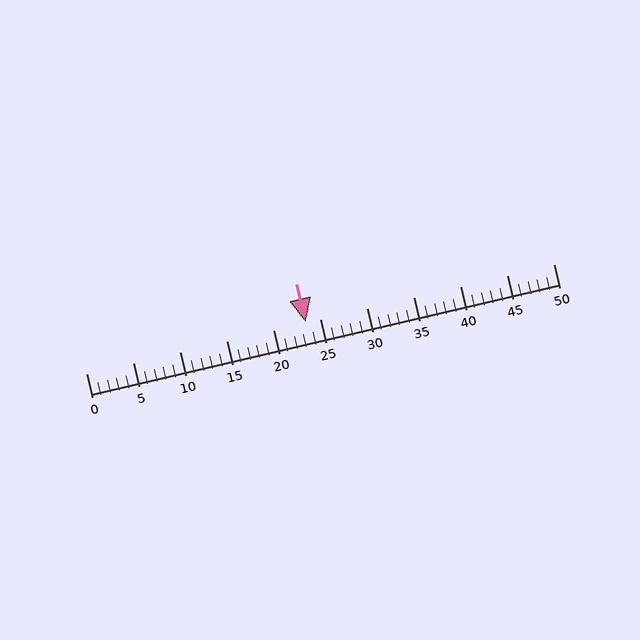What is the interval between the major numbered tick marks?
The major tick marks are spaced 5 units apart.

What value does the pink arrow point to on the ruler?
The pink arrow points to approximately 24.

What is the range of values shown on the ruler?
The ruler shows values from 0 to 50.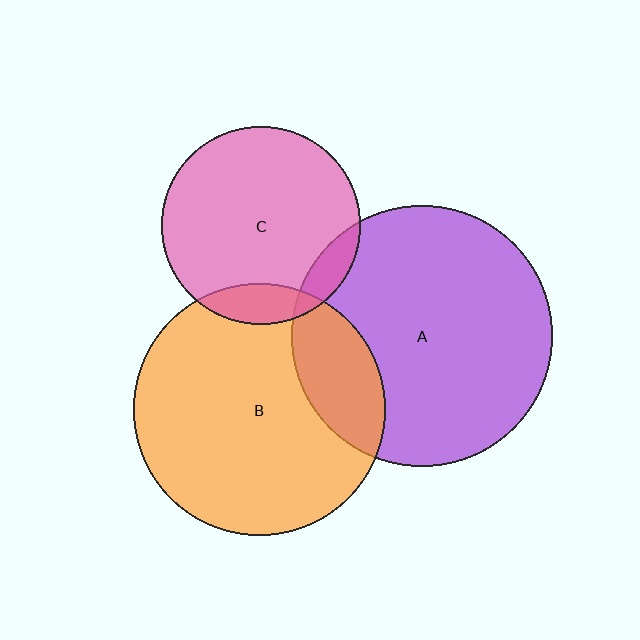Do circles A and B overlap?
Yes.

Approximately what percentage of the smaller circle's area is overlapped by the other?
Approximately 20%.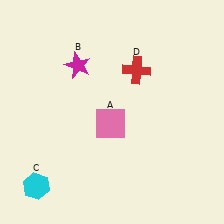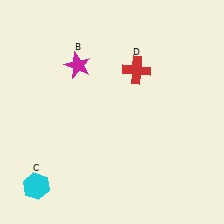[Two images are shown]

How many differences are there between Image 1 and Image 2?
There is 1 difference between the two images.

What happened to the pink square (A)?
The pink square (A) was removed in Image 2. It was in the bottom-left area of Image 1.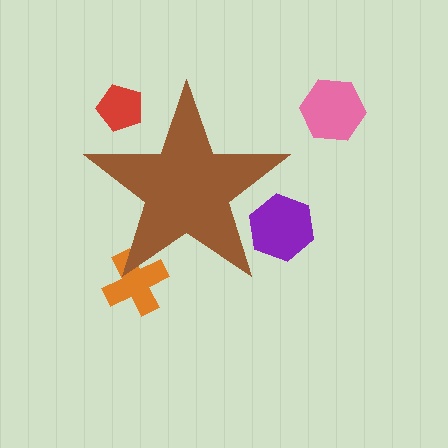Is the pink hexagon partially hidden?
No, the pink hexagon is fully visible.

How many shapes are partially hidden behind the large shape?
3 shapes are partially hidden.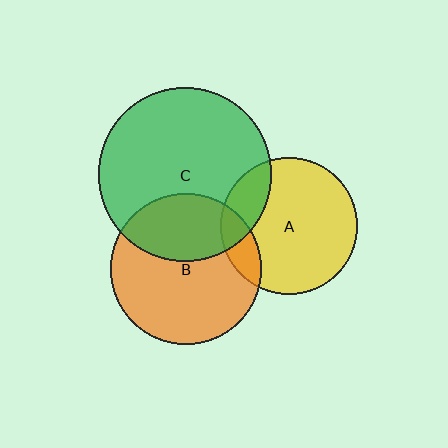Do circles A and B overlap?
Yes.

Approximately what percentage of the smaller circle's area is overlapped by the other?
Approximately 15%.